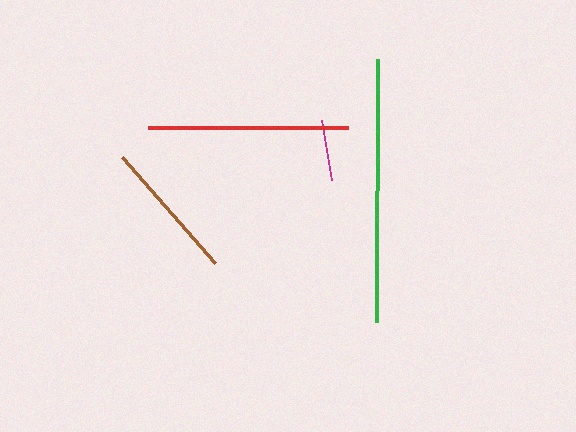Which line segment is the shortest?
The magenta line is the shortest at approximately 61 pixels.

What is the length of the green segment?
The green segment is approximately 263 pixels long.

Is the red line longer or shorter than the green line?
The green line is longer than the red line.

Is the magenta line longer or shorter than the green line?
The green line is longer than the magenta line.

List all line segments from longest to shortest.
From longest to shortest: green, red, brown, magenta.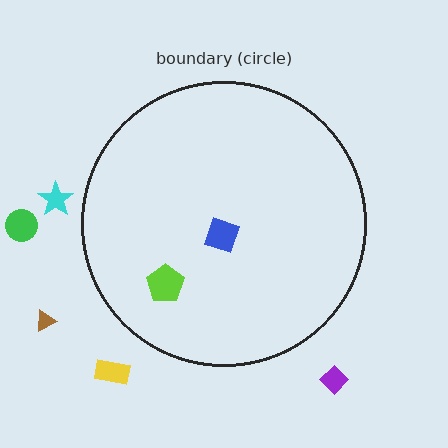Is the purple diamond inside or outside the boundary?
Outside.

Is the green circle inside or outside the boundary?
Outside.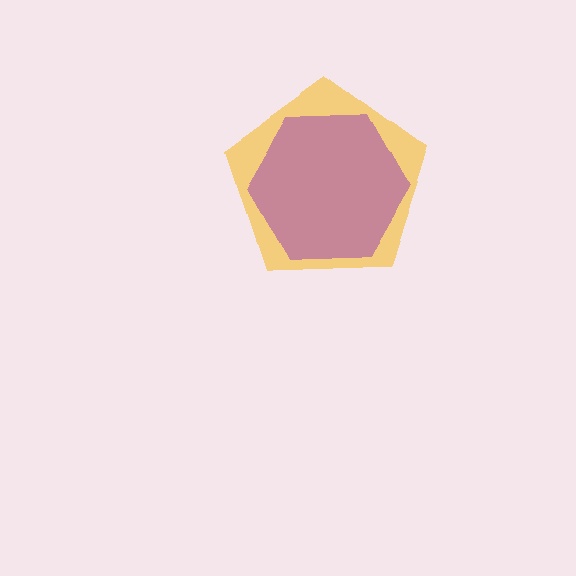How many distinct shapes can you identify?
There are 2 distinct shapes: a yellow pentagon, a purple hexagon.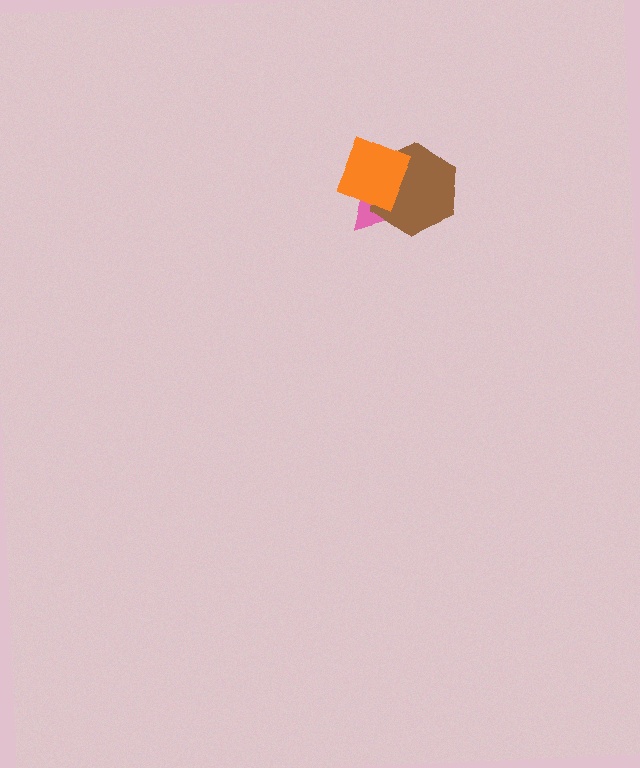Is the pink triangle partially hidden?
Yes, it is partially covered by another shape.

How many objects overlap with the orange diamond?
2 objects overlap with the orange diamond.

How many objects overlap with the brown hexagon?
2 objects overlap with the brown hexagon.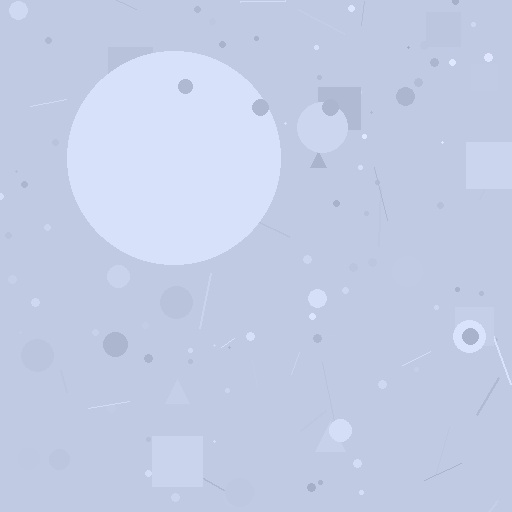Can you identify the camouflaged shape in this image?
The camouflaged shape is a circle.